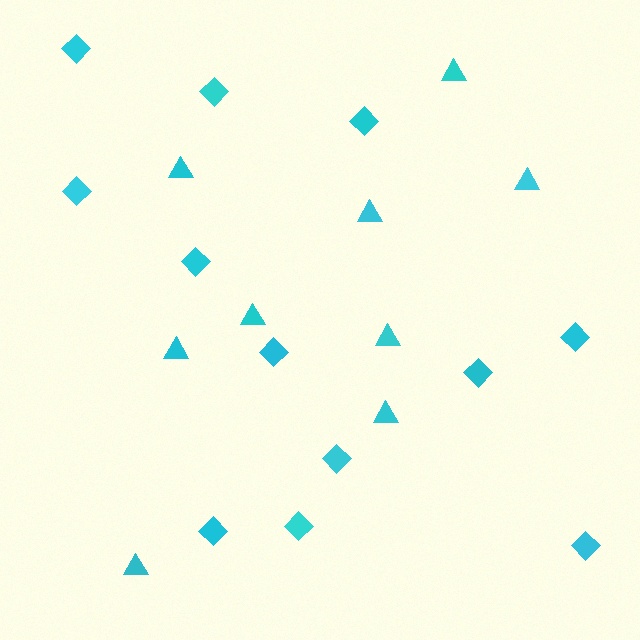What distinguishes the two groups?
There are 2 groups: one group of triangles (9) and one group of diamonds (12).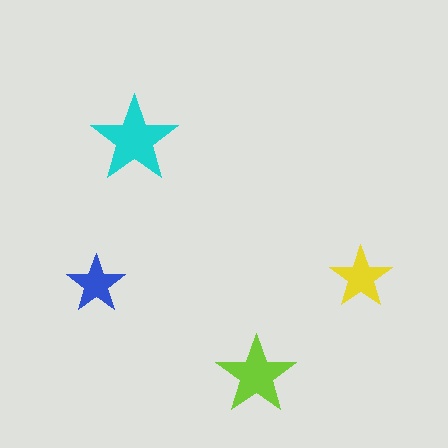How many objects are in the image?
There are 4 objects in the image.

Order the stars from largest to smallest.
the cyan one, the lime one, the yellow one, the blue one.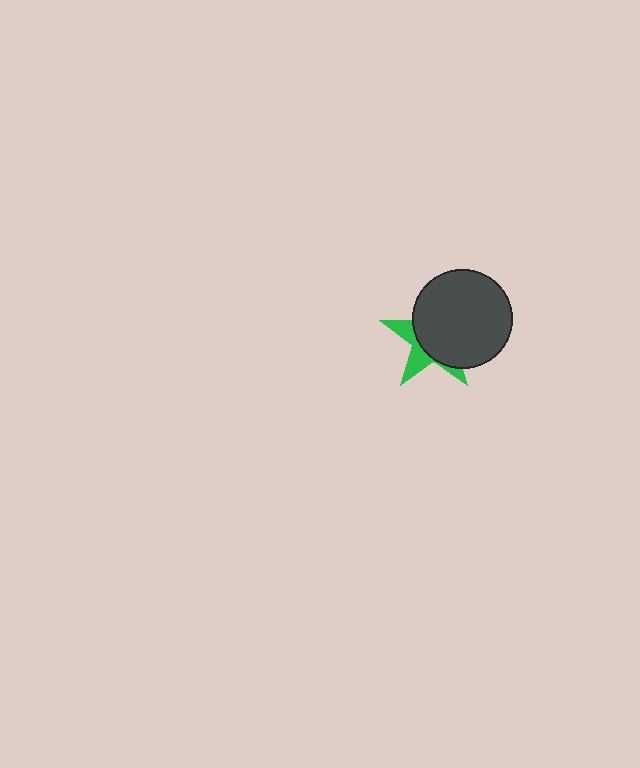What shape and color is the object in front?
The object in front is a dark gray circle.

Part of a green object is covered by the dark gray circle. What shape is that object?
It is a star.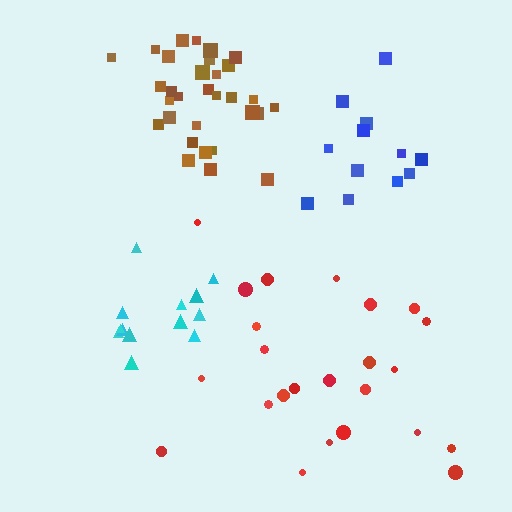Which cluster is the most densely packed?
Brown.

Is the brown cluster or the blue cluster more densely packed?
Brown.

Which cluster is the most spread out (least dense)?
Red.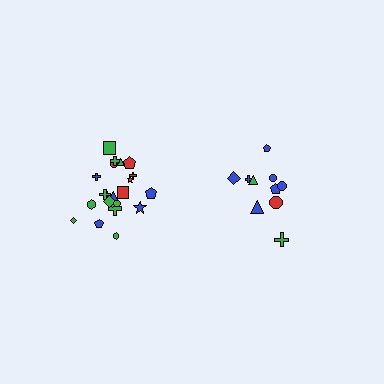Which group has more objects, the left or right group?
The left group.